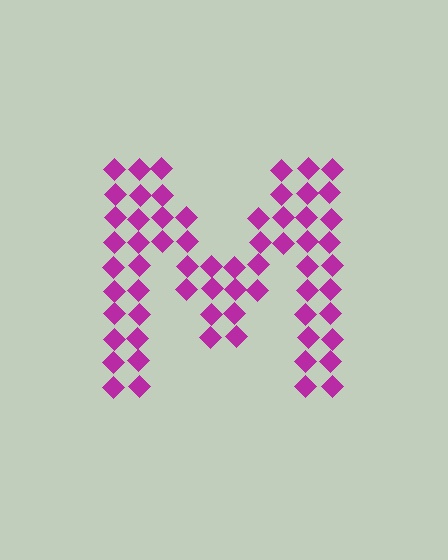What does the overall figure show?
The overall figure shows the letter M.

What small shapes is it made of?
It is made of small diamonds.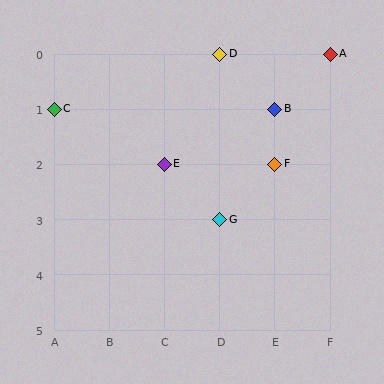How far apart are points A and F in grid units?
Points A and F are 1 column and 2 rows apart (about 2.2 grid units diagonally).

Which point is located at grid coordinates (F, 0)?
Point A is at (F, 0).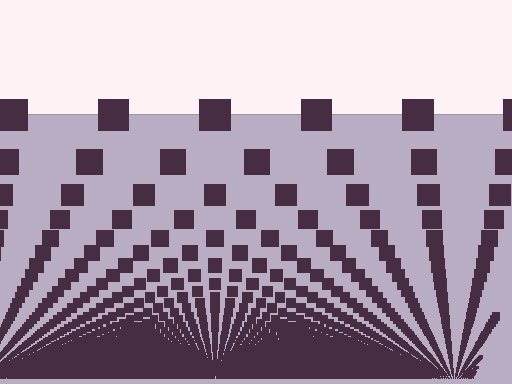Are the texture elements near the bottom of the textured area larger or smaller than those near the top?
Smaller. The gradient is inverted — elements near the bottom are smaller and denser.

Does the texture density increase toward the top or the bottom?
Density increases toward the bottom.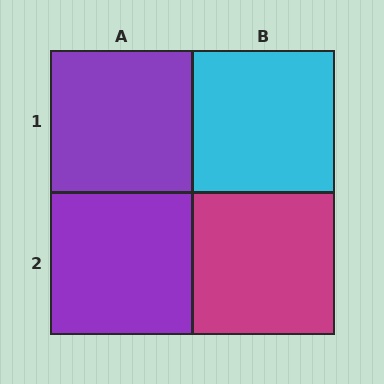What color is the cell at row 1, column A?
Purple.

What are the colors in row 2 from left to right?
Purple, magenta.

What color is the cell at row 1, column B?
Cyan.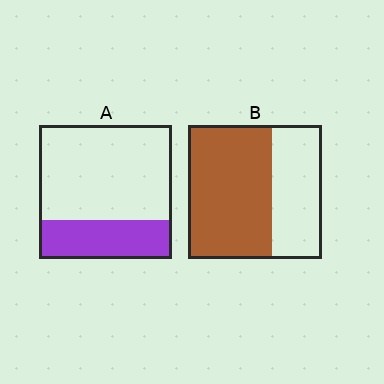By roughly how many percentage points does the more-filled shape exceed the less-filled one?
By roughly 35 percentage points (B over A).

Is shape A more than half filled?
No.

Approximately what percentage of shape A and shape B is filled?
A is approximately 30% and B is approximately 65%.